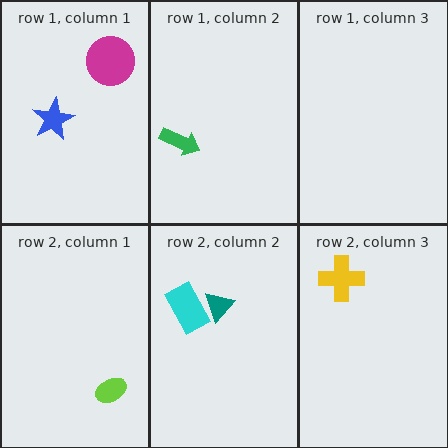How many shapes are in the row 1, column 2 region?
1.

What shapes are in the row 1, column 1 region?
The magenta circle, the blue star.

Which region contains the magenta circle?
The row 1, column 1 region.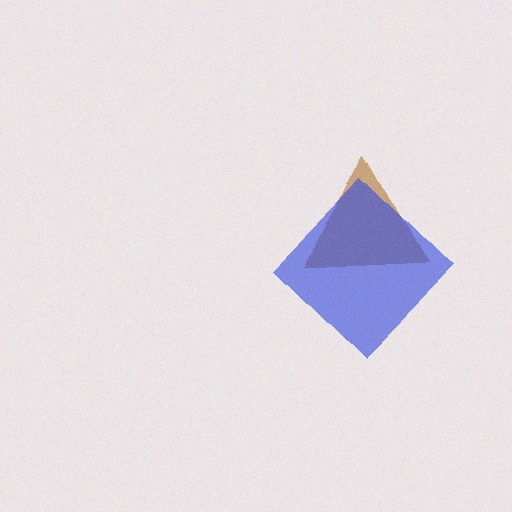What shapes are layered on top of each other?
The layered shapes are: a brown triangle, a blue diamond.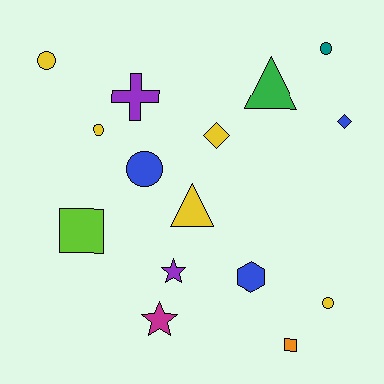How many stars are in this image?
There are 2 stars.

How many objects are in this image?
There are 15 objects.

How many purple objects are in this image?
There are 2 purple objects.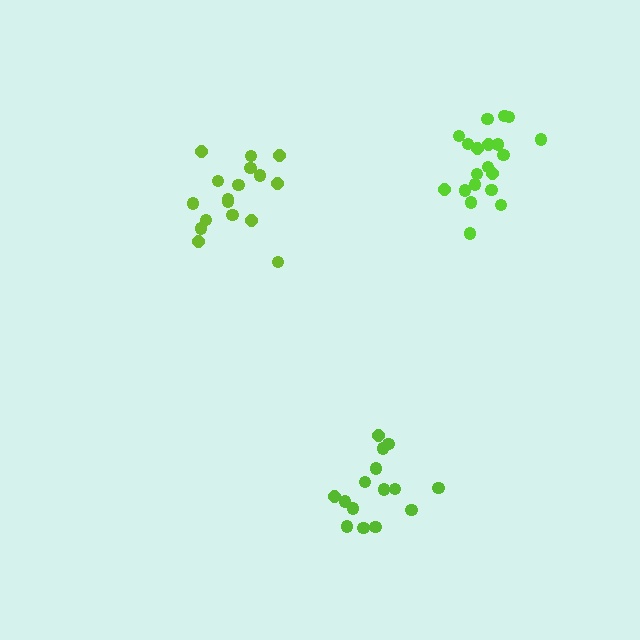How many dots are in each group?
Group 1: 20 dots, Group 2: 15 dots, Group 3: 17 dots (52 total).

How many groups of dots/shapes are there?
There are 3 groups.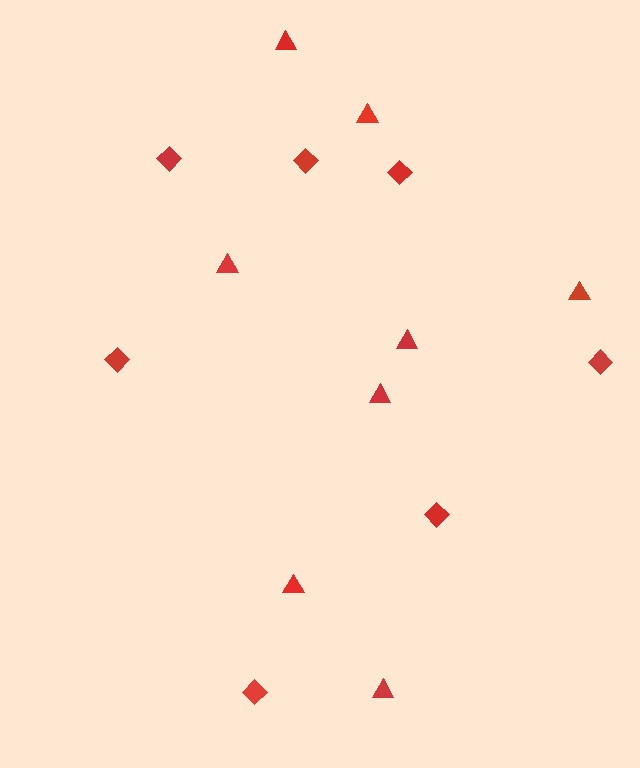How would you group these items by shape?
There are 2 groups: one group of triangles (8) and one group of diamonds (7).